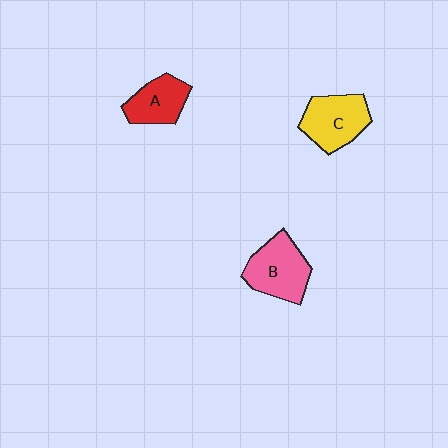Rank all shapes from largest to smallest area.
From largest to smallest: B (pink), C (yellow), A (red).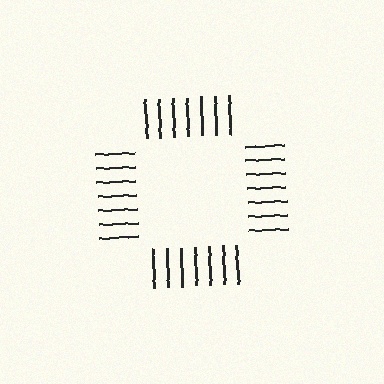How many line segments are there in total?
28 — 7 along each of the 4 edges.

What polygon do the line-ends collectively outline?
An illusory square — the line segments terminate on its edges but no continuous stroke is drawn.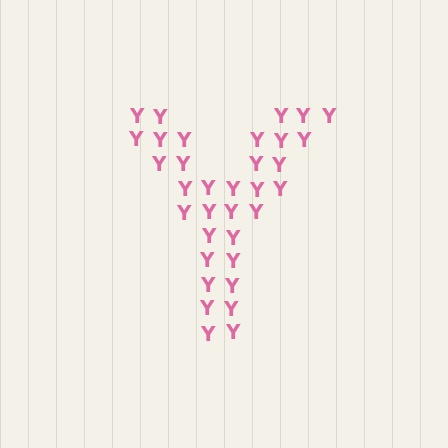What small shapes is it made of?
It is made of small letter Y's.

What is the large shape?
The large shape is the letter Y.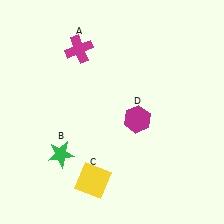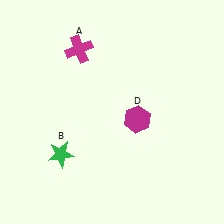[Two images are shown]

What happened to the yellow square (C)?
The yellow square (C) was removed in Image 2. It was in the bottom-left area of Image 1.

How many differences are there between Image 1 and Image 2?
There is 1 difference between the two images.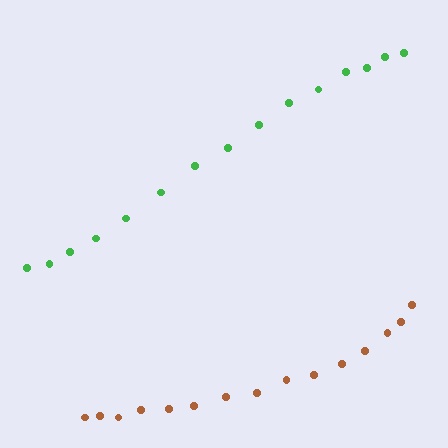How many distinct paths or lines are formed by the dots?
There are 2 distinct paths.